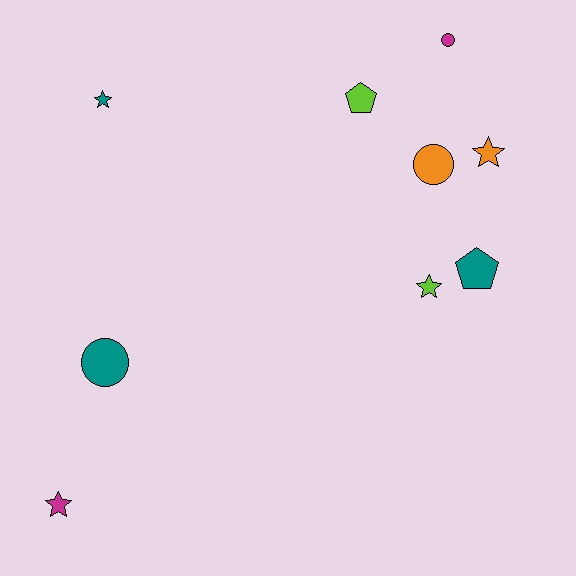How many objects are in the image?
There are 9 objects.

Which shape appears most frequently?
Star, with 4 objects.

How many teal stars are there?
There is 1 teal star.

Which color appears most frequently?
Teal, with 3 objects.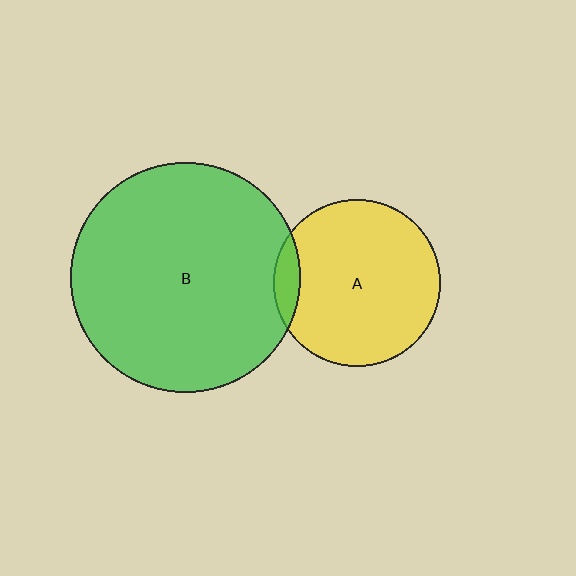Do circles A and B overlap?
Yes.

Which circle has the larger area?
Circle B (green).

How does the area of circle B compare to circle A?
Approximately 1.9 times.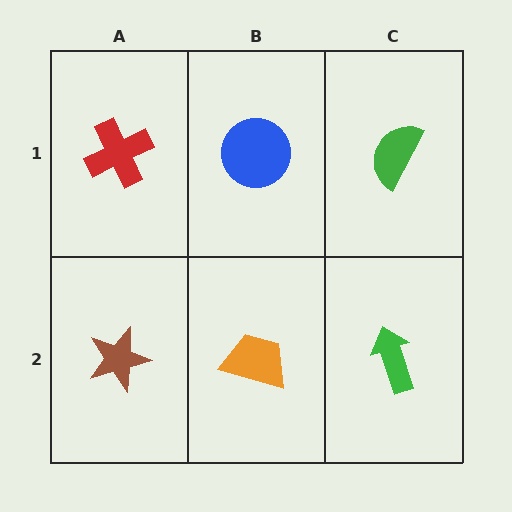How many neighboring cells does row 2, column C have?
2.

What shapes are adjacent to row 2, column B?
A blue circle (row 1, column B), a brown star (row 2, column A), a green arrow (row 2, column C).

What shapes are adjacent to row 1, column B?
An orange trapezoid (row 2, column B), a red cross (row 1, column A), a green semicircle (row 1, column C).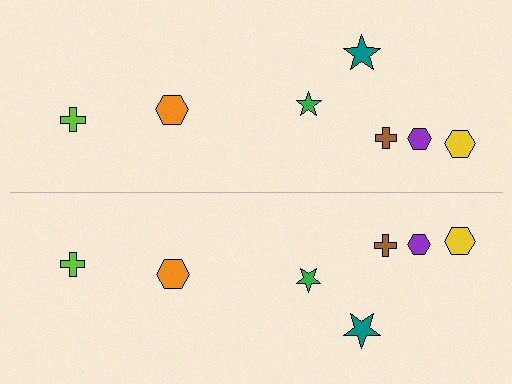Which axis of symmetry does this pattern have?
The pattern has a horizontal axis of symmetry running through the center of the image.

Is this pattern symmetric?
Yes, this pattern has bilateral (reflection) symmetry.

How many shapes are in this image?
There are 14 shapes in this image.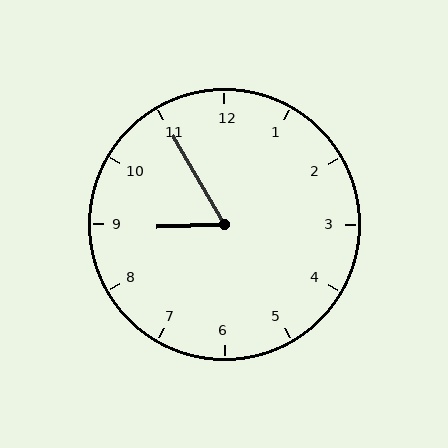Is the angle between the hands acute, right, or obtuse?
It is acute.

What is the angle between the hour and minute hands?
Approximately 62 degrees.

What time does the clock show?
8:55.